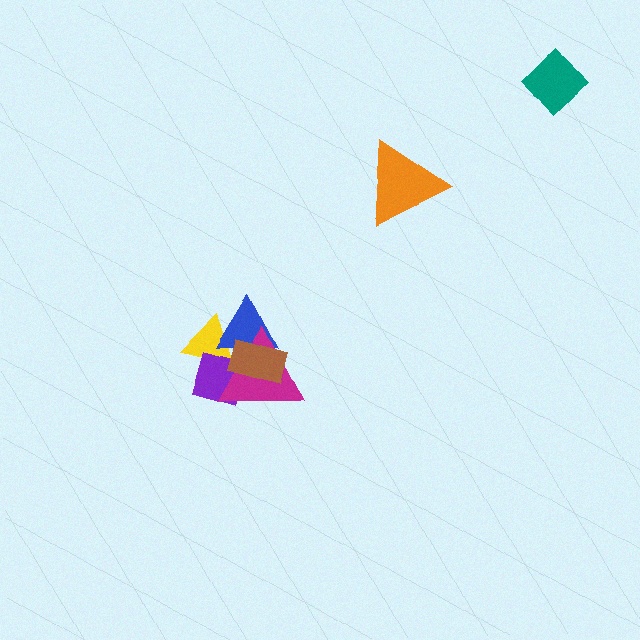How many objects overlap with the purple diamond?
4 objects overlap with the purple diamond.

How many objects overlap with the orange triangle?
0 objects overlap with the orange triangle.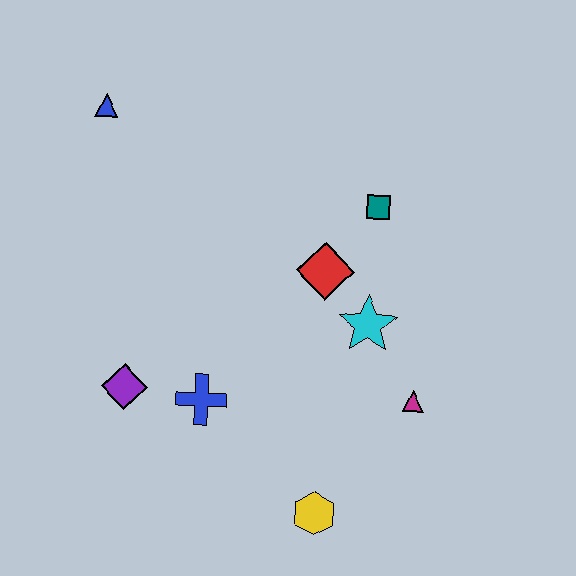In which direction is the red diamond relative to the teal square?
The red diamond is below the teal square.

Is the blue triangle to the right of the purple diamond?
No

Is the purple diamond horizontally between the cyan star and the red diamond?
No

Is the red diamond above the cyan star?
Yes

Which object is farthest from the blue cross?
The blue triangle is farthest from the blue cross.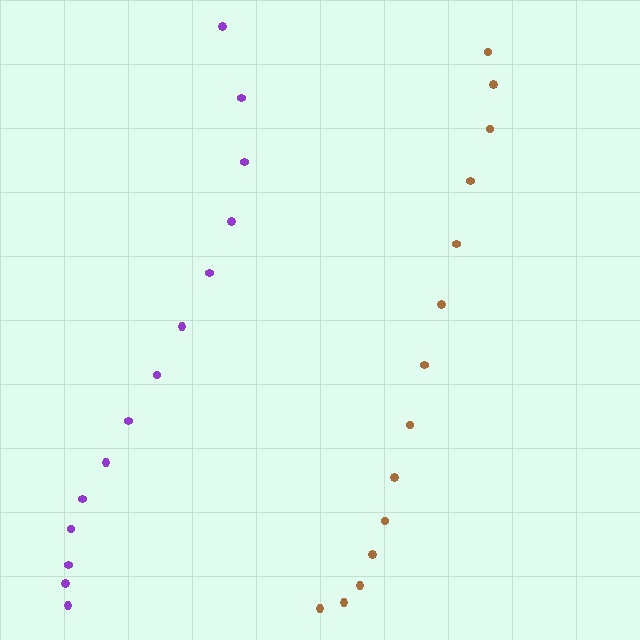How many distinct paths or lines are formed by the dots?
There are 2 distinct paths.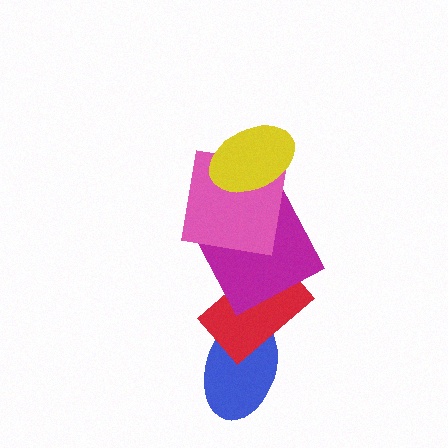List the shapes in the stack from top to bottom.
From top to bottom: the yellow ellipse, the pink square, the magenta square, the red rectangle, the blue ellipse.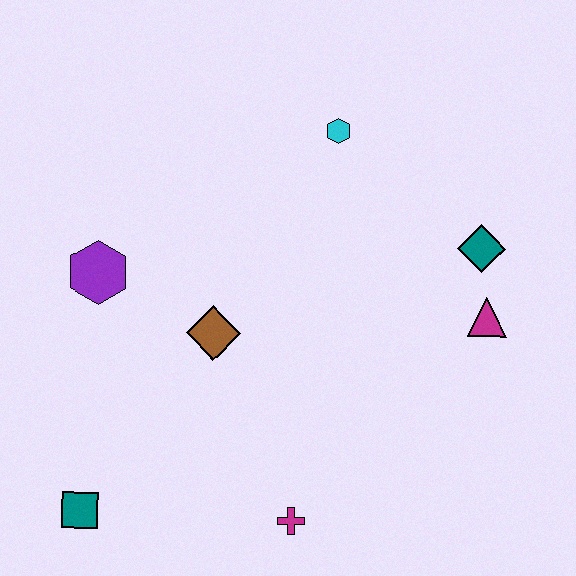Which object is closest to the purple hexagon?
The brown diamond is closest to the purple hexagon.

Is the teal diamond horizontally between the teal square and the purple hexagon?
No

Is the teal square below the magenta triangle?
Yes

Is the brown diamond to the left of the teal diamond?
Yes